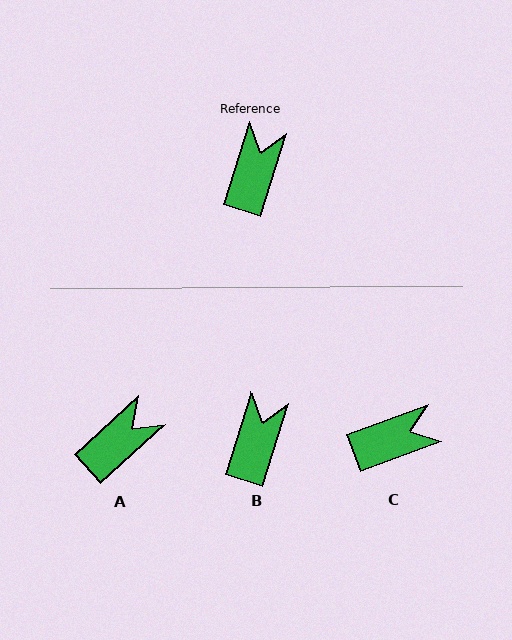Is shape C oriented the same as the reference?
No, it is off by about 53 degrees.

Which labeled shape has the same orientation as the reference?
B.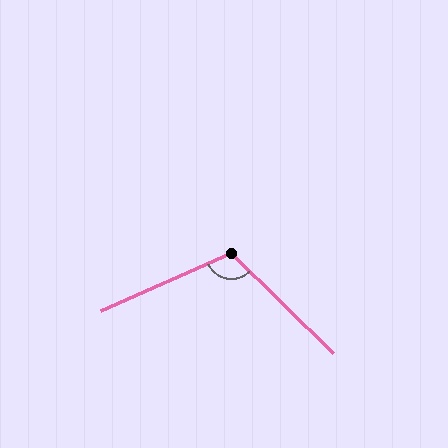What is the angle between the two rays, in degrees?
Approximately 111 degrees.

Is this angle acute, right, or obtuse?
It is obtuse.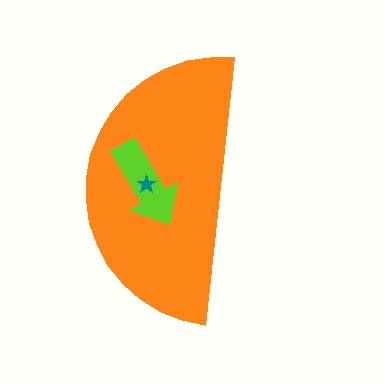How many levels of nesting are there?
3.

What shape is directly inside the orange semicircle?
The lime arrow.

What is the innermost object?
The teal star.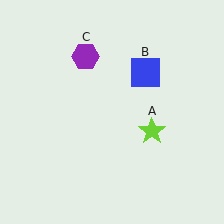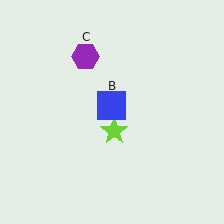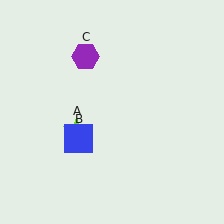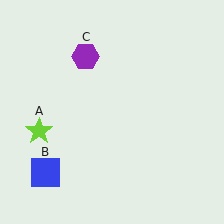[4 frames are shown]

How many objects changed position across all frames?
2 objects changed position: lime star (object A), blue square (object B).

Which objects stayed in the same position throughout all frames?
Purple hexagon (object C) remained stationary.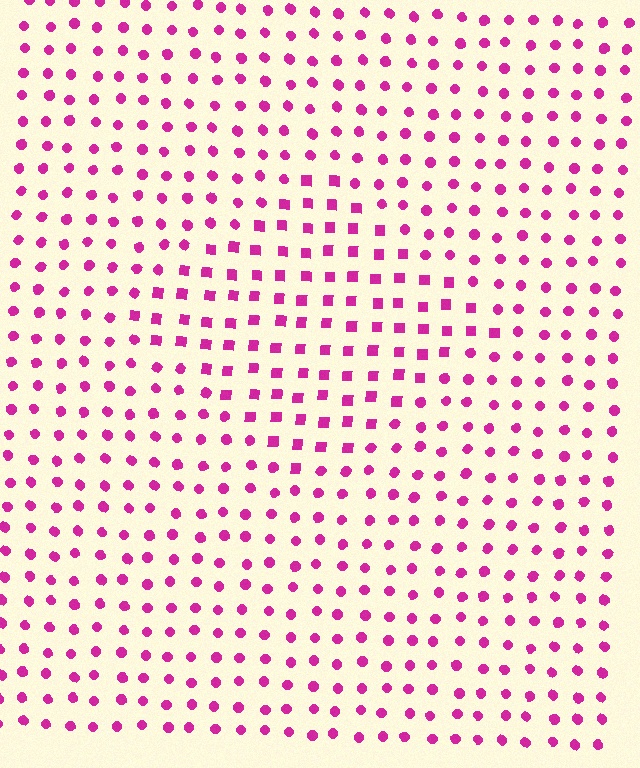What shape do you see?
I see a diamond.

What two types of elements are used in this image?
The image uses squares inside the diamond region and circles outside it.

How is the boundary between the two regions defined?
The boundary is defined by a change in element shape: squares inside vs. circles outside. All elements share the same color and spacing.